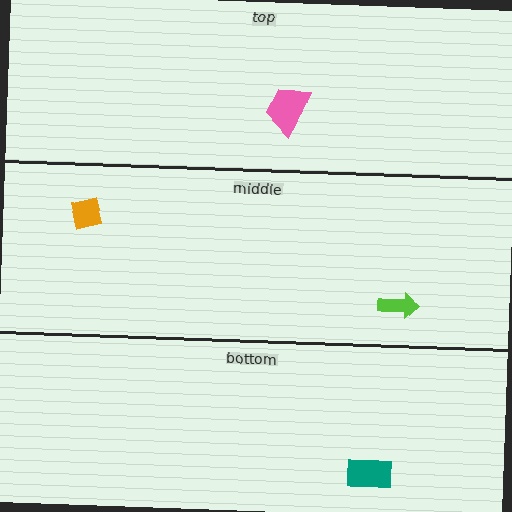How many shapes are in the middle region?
2.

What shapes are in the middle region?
The lime arrow, the orange square.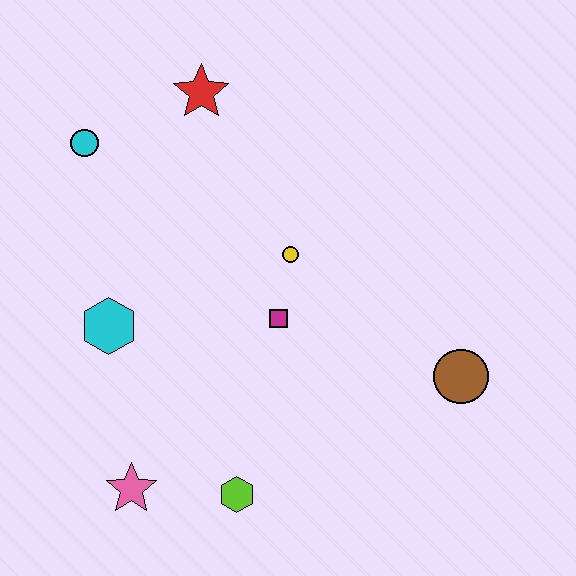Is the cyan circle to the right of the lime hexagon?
No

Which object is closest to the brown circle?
The magenta square is closest to the brown circle.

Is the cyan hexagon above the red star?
No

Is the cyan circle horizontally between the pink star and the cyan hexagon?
No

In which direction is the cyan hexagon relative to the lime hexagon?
The cyan hexagon is above the lime hexagon.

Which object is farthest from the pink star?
The red star is farthest from the pink star.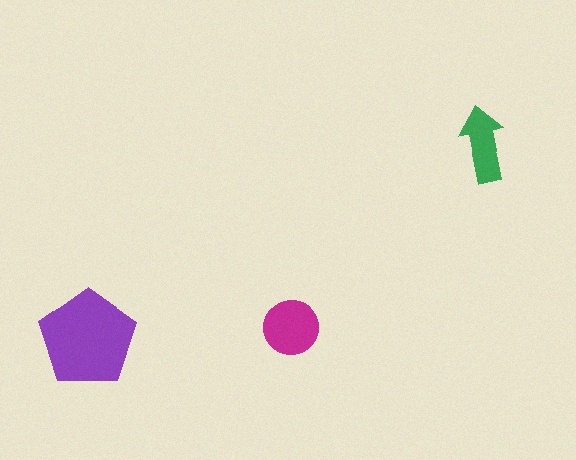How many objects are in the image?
There are 3 objects in the image.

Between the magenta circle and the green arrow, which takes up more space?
The magenta circle.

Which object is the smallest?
The green arrow.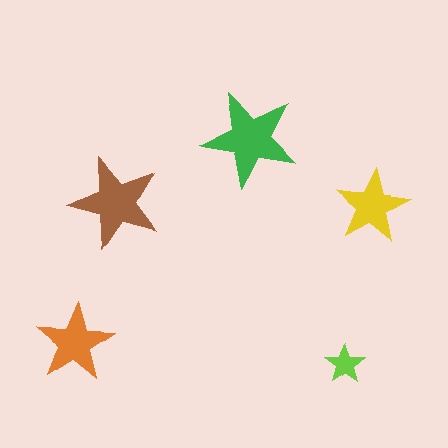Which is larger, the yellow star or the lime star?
The yellow one.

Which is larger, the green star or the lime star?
The green one.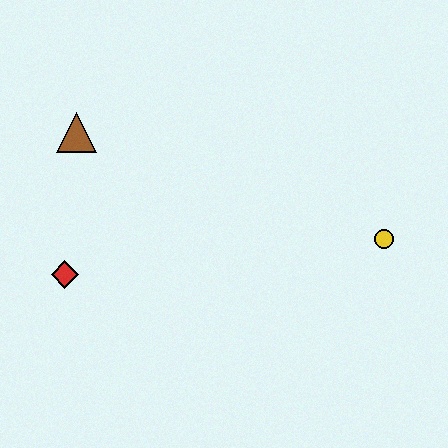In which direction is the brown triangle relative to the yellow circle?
The brown triangle is to the left of the yellow circle.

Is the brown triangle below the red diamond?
No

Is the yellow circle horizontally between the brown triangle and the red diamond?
No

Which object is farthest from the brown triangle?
The yellow circle is farthest from the brown triangle.